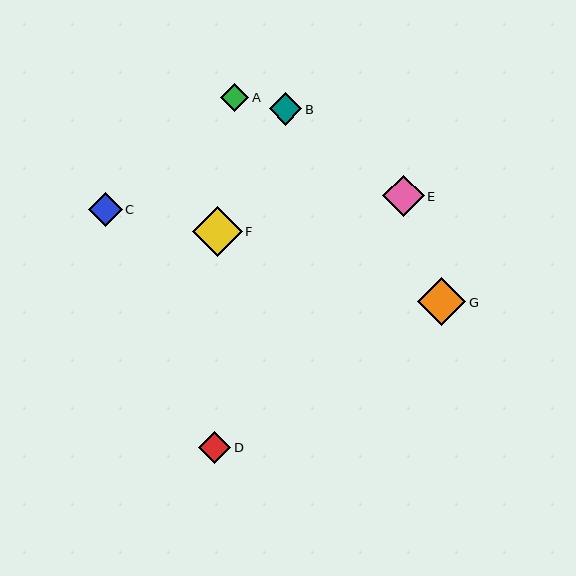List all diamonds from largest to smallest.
From largest to smallest: F, G, E, C, D, B, A.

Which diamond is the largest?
Diamond F is the largest with a size of approximately 50 pixels.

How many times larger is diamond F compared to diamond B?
Diamond F is approximately 1.5 times the size of diamond B.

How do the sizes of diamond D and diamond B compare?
Diamond D and diamond B are approximately the same size.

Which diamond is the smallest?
Diamond A is the smallest with a size of approximately 28 pixels.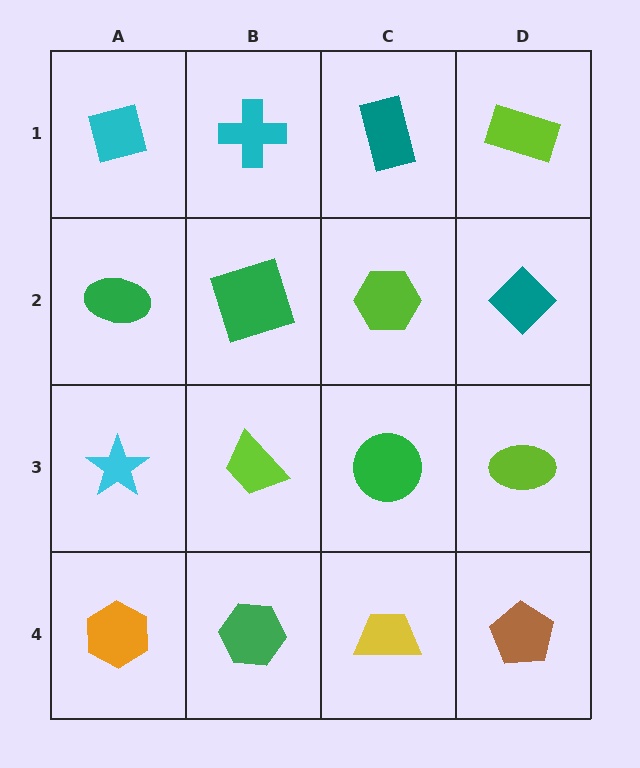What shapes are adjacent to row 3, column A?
A green ellipse (row 2, column A), an orange hexagon (row 4, column A), a lime trapezoid (row 3, column B).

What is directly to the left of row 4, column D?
A yellow trapezoid.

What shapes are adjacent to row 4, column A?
A cyan star (row 3, column A), a green hexagon (row 4, column B).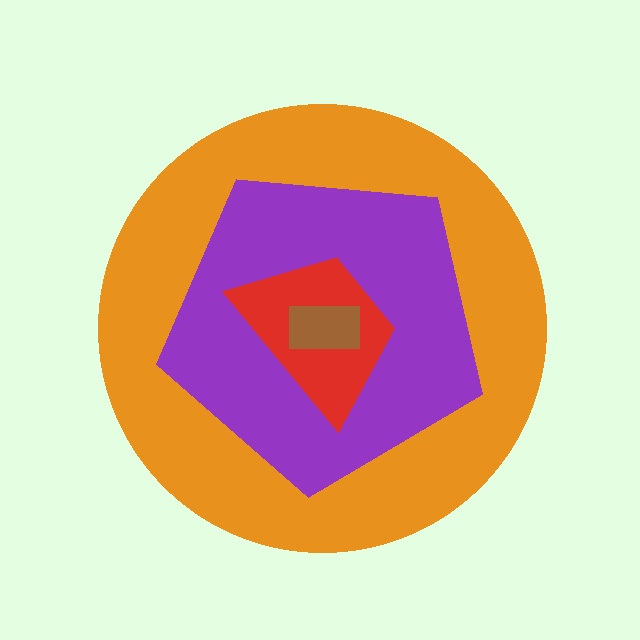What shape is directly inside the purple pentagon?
The red trapezoid.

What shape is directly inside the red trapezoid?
The brown rectangle.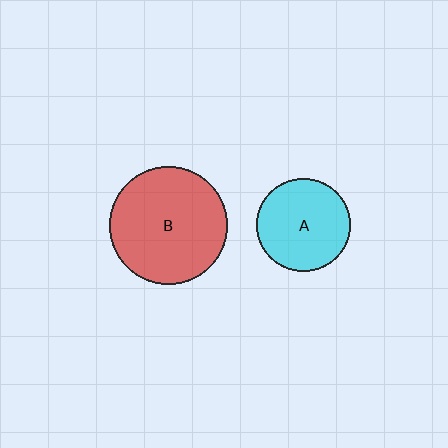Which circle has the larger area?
Circle B (red).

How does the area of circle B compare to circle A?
Approximately 1.6 times.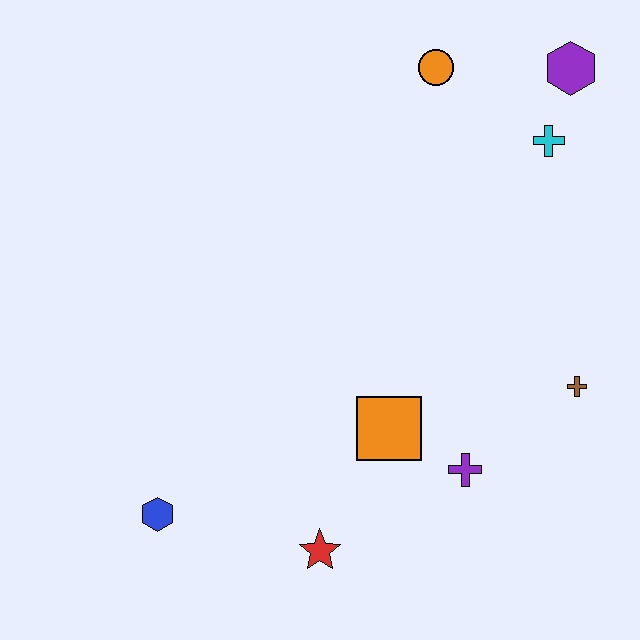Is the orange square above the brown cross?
No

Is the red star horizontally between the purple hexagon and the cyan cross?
No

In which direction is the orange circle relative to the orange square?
The orange circle is above the orange square.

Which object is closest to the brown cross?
The purple cross is closest to the brown cross.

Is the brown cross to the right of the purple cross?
Yes